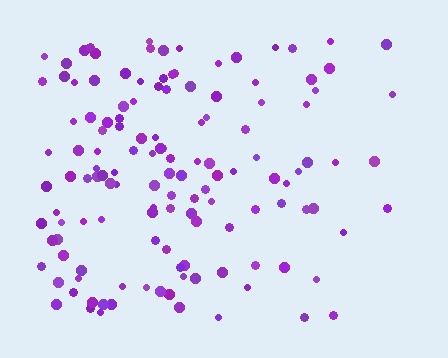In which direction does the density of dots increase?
From right to left, with the left side densest.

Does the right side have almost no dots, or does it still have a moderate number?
Still a moderate number, just noticeably fewer than the left.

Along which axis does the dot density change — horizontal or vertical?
Horizontal.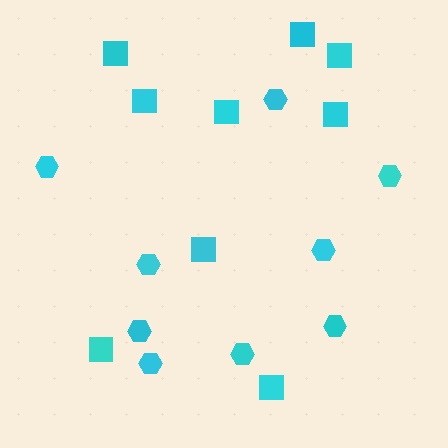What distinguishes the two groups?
There are 2 groups: one group of hexagons (9) and one group of squares (9).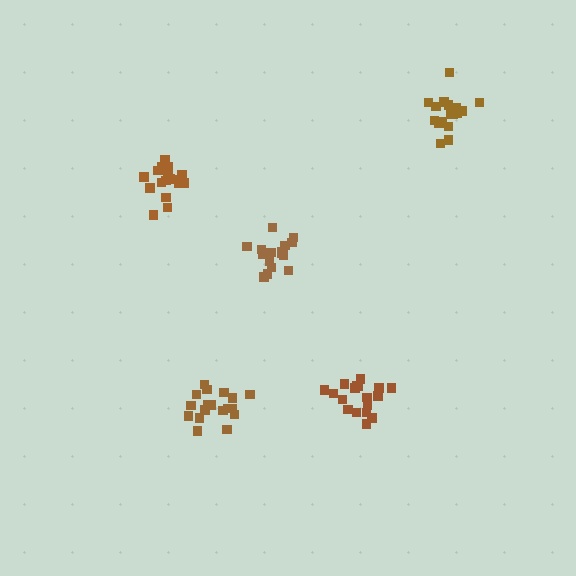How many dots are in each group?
Group 1: 18 dots, Group 2: 18 dots, Group 3: 17 dots, Group 4: 17 dots, Group 5: 19 dots (89 total).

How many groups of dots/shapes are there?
There are 5 groups.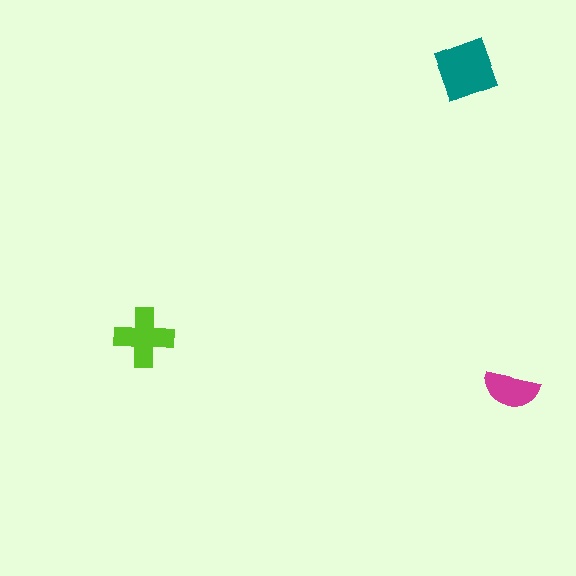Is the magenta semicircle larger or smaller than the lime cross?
Smaller.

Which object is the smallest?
The magenta semicircle.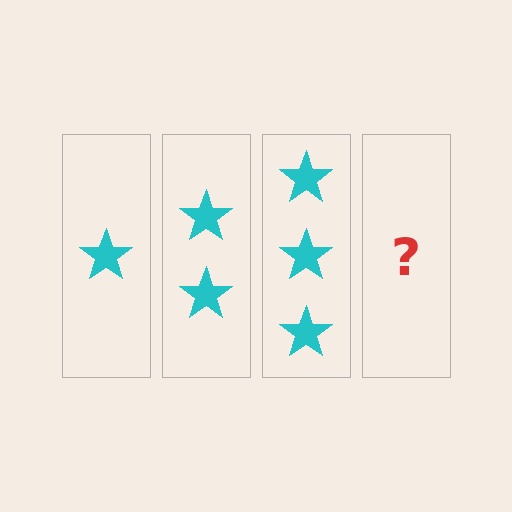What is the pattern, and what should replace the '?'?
The pattern is that each step adds one more star. The '?' should be 4 stars.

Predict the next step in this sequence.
The next step is 4 stars.